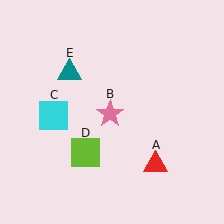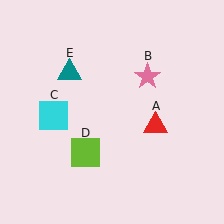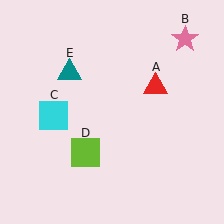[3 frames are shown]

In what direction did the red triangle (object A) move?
The red triangle (object A) moved up.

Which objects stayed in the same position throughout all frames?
Cyan square (object C) and lime square (object D) and teal triangle (object E) remained stationary.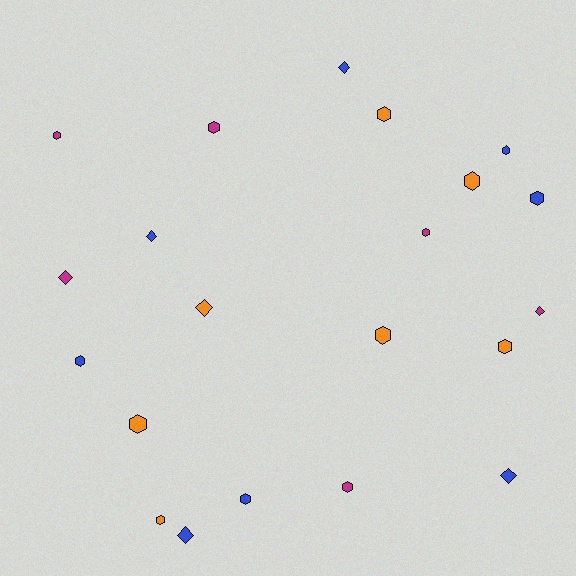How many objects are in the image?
There are 21 objects.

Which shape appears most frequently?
Hexagon, with 14 objects.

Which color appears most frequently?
Blue, with 8 objects.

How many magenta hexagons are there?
There are 4 magenta hexagons.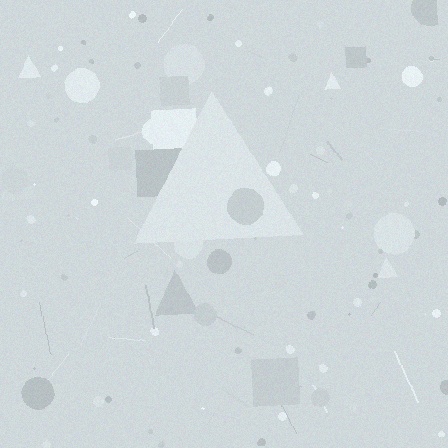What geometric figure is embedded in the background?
A triangle is embedded in the background.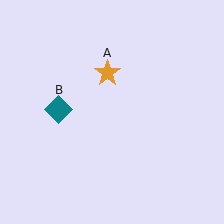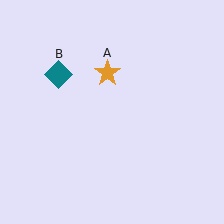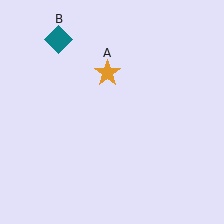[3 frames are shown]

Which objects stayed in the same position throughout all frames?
Orange star (object A) remained stationary.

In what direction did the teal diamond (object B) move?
The teal diamond (object B) moved up.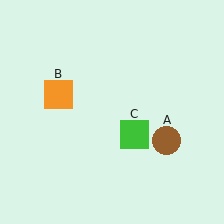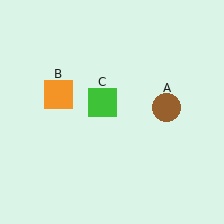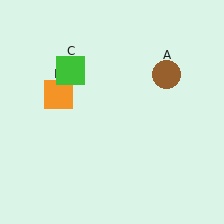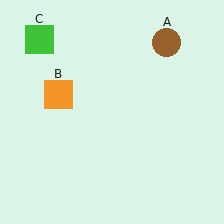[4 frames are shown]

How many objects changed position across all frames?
2 objects changed position: brown circle (object A), green square (object C).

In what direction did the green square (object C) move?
The green square (object C) moved up and to the left.